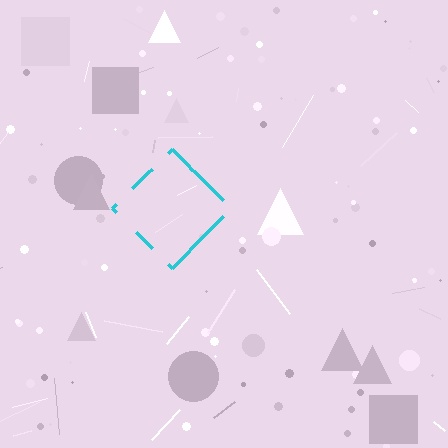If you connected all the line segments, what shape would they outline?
They would outline a diamond.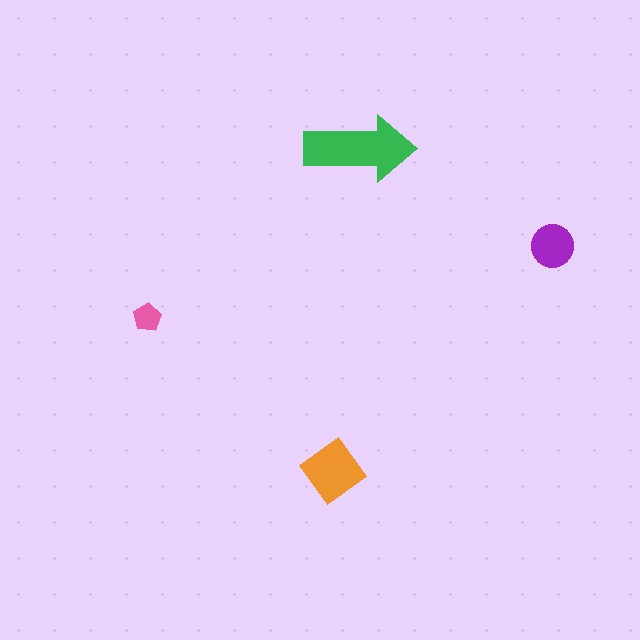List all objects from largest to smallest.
The green arrow, the orange diamond, the purple circle, the pink pentagon.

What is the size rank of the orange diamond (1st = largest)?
2nd.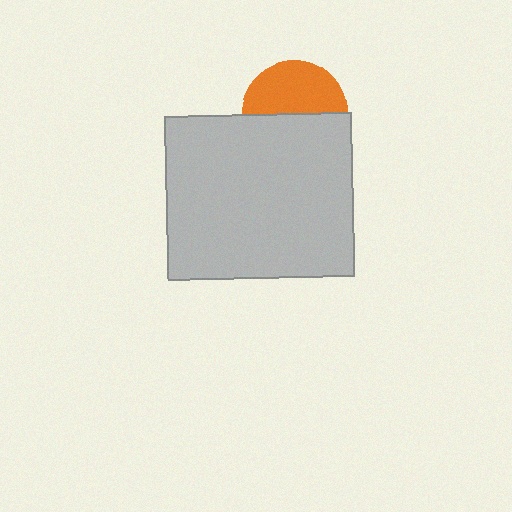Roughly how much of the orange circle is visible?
About half of it is visible (roughly 49%).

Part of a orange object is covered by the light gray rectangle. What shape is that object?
It is a circle.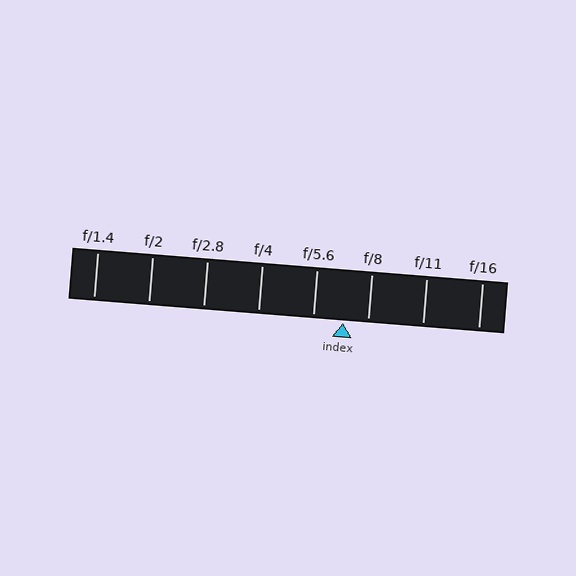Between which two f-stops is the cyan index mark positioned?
The index mark is between f/5.6 and f/8.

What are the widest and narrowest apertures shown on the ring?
The widest aperture shown is f/1.4 and the narrowest is f/16.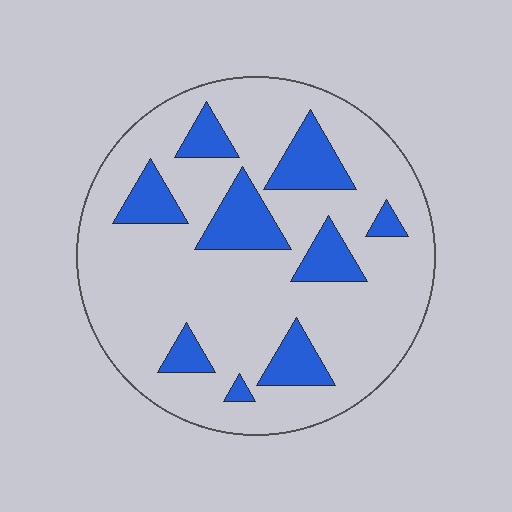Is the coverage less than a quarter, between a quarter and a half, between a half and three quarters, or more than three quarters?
Less than a quarter.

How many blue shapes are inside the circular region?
9.